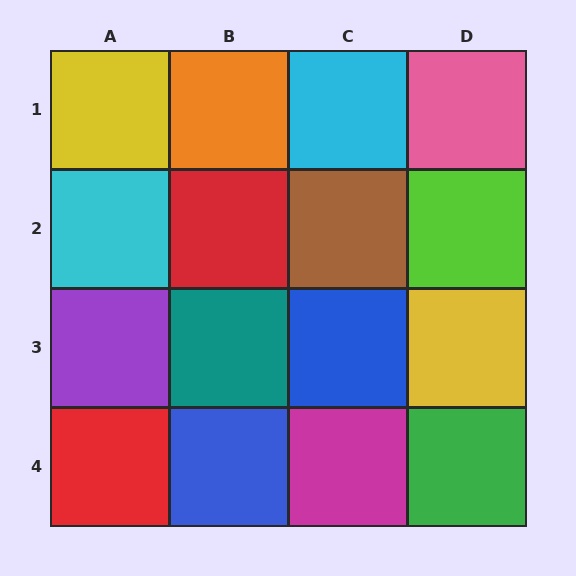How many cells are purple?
1 cell is purple.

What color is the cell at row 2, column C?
Brown.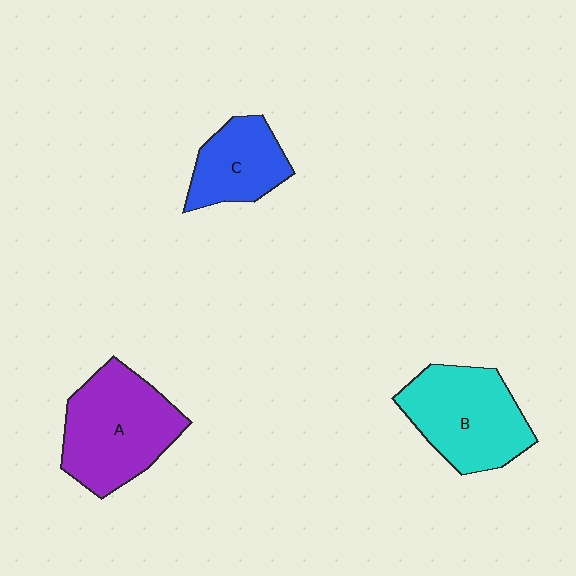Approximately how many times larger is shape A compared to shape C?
Approximately 1.6 times.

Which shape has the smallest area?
Shape C (blue).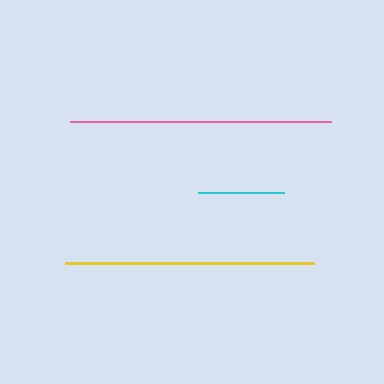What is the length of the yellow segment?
The yellow segment is approximately 249 pixels long.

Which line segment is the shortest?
The cyan line is the shortest at approximately 86 pixels.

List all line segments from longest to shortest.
From longest to shortest: pink, yellow, cyan.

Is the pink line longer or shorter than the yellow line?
The pink line is longer than the yellow line.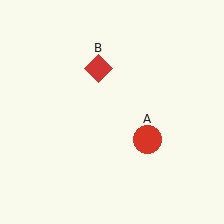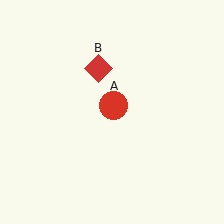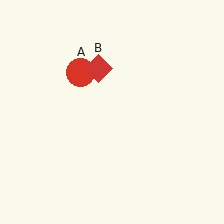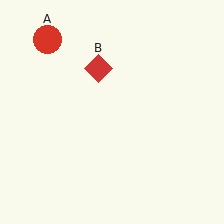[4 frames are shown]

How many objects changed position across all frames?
1 object changed position: red circle (object A).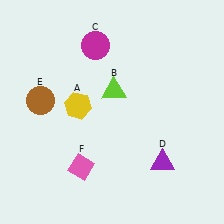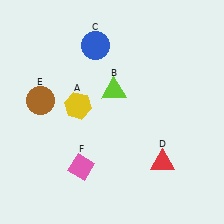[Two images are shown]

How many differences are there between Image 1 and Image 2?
There are 2 differences between the two images.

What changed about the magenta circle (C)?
In Image 1, C is magenta. In Image 2, it changed to blue.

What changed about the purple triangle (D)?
In Image 1, D is purple. In Image 2, it changed to red.